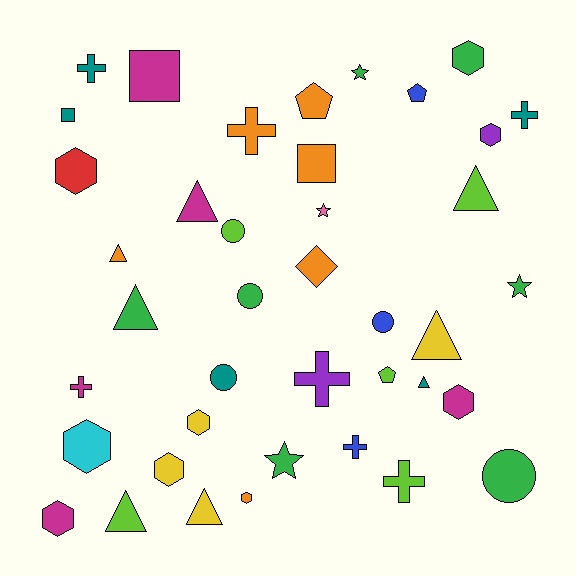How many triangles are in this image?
There are 8 triangles.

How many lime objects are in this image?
There are 5 lime objects.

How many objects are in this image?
There are 40 objects.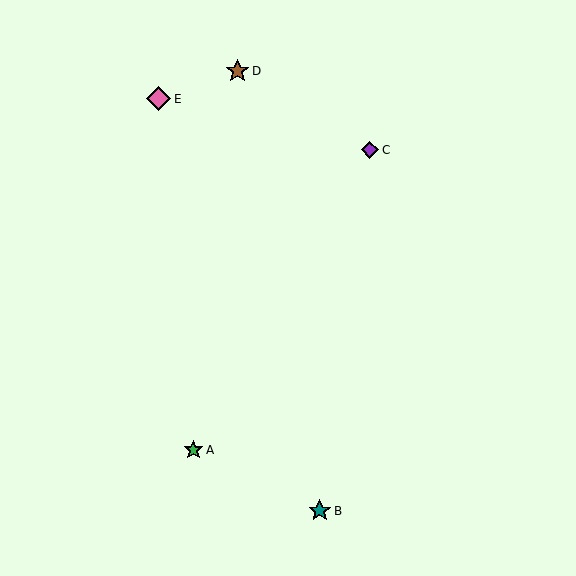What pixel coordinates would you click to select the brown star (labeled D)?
Click at (238, 71) to select the brown star D.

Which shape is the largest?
The pink diamond (labeled E) is the largest.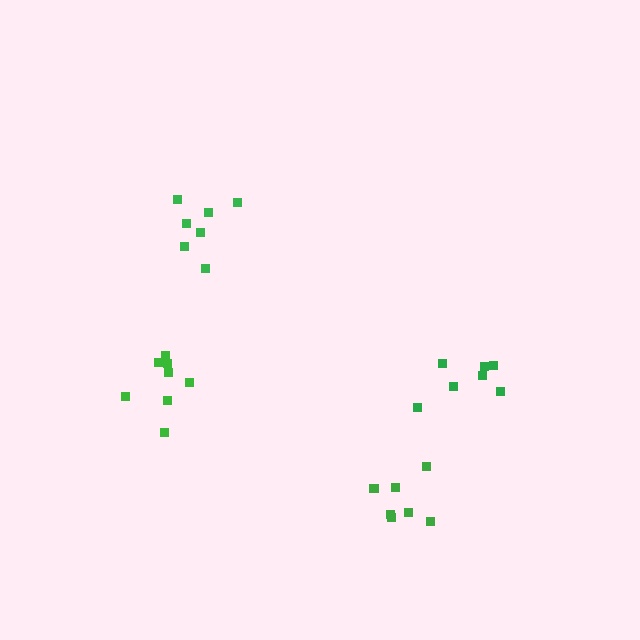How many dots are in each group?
Group 1: 7 dots, Group 2: 8 dots, Group 3: 8 dots, Group 4: 7 dots (30 total).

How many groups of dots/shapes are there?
There are 4 groups.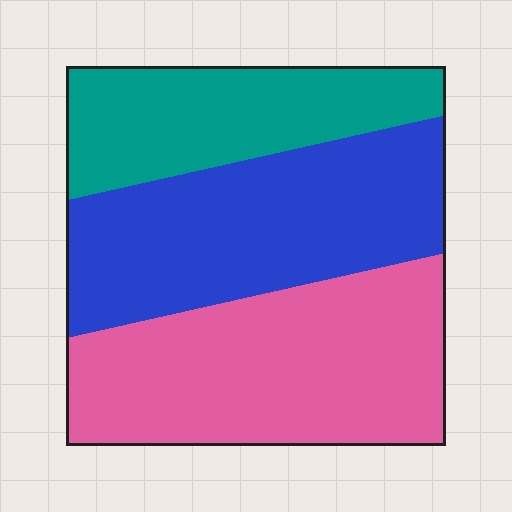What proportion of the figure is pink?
Pink takes up about two fifths (2/5) of the figure.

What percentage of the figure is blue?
Blue covers about 35% of the figure.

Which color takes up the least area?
Teal, at roughly 25%.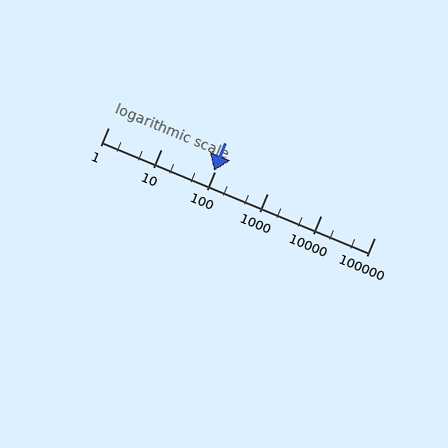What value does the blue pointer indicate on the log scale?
The pointer indicates approximately 96.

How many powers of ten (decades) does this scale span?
The scale spans 5 decades, from 1 to 100000.